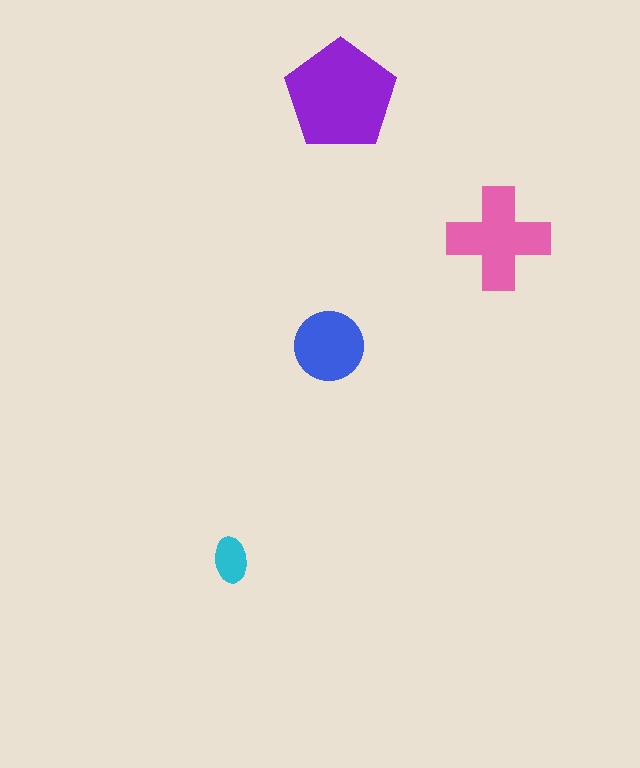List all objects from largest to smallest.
The purple pentagon, the pink cross, the blue circle, the cyan ellipse.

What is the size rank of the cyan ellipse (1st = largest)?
4th.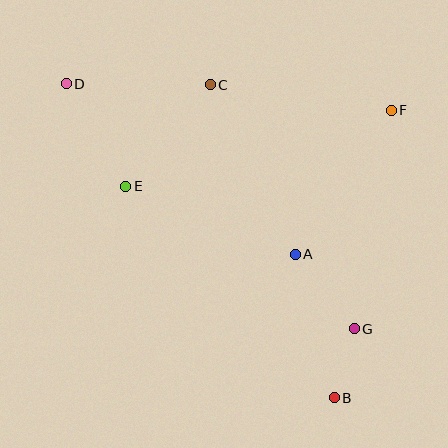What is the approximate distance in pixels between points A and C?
The distance between A and C is approximately 190 pixels.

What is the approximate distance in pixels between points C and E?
The distance between C and E is approximately 132 pixels.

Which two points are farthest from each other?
Points B and D are farthest from each other.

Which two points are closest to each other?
Points B and G are closest to each other.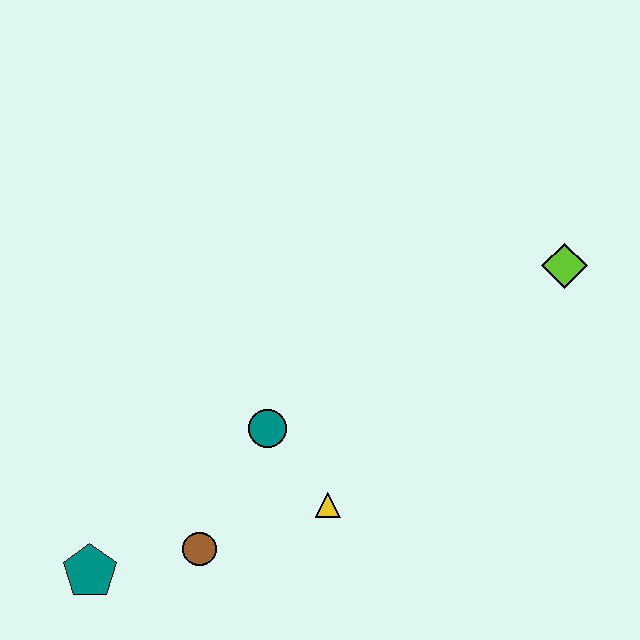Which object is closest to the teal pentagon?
The brown circle is closest to the teal pentagon.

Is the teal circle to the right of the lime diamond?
No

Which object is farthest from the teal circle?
The lime diamond is farthest from the teal circle.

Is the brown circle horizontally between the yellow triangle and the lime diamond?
No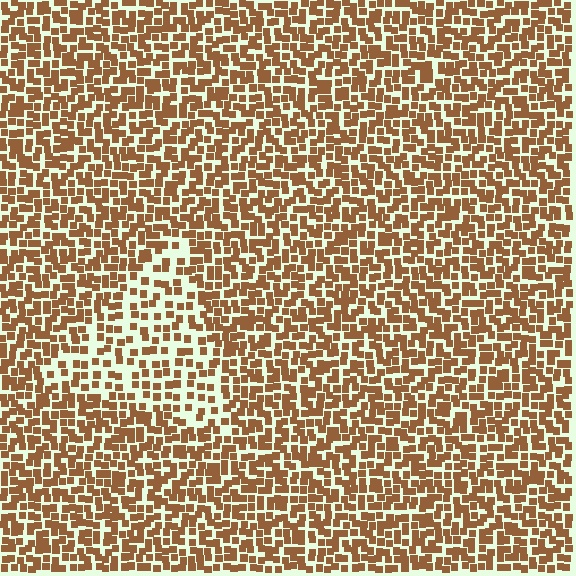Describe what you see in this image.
The image contains small brown elements arranged at two different densities. A triangle-shaped region is visible where the elements are less densely packed than the surrounding area.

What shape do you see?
I see a triangle.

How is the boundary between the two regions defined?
The boundary is defined by a change in element density (approximately 1.8x ratio). All elements are the same color, size, and shape.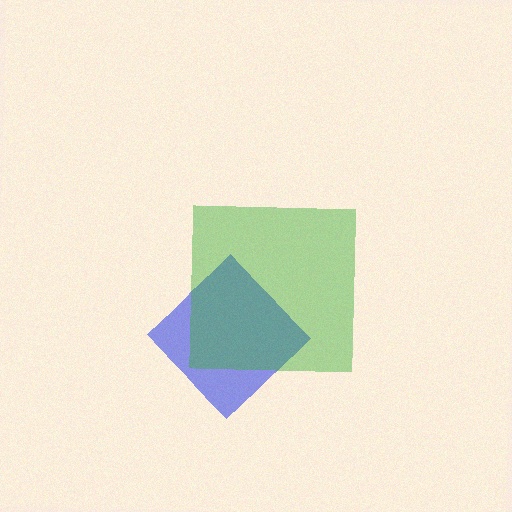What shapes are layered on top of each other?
The layered shapes are: a blue diamond, a green square.